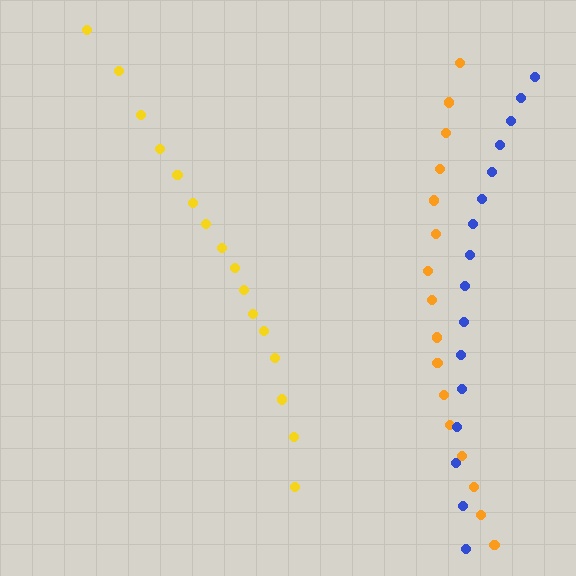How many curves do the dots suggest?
There are 3 distinct paths.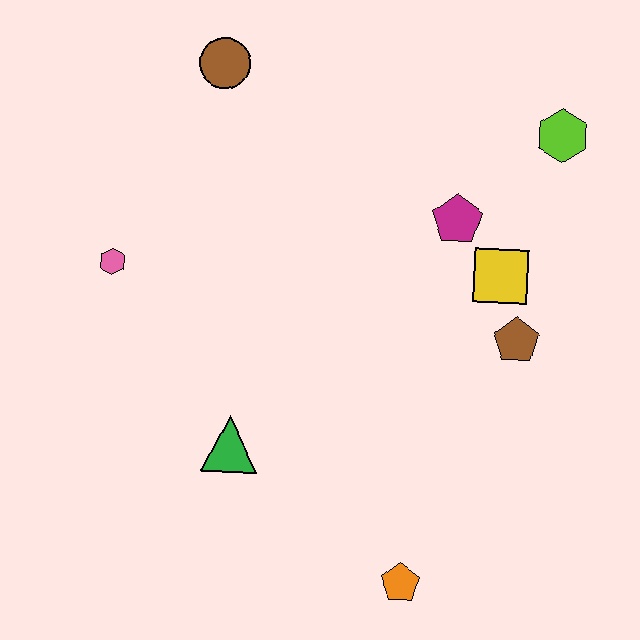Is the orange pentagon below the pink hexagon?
Yes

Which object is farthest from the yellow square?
The pink hexagon is farthest from the yellow square.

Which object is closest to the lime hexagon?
The magenta pentagon is closest to the lime hexagon.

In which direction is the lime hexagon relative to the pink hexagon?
The lime hexagon is to the right of the pink hexagon.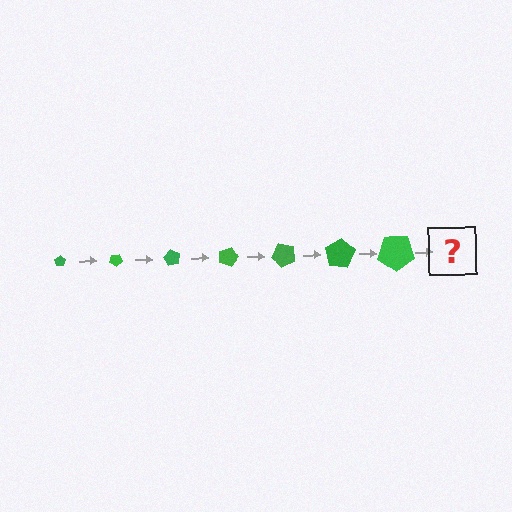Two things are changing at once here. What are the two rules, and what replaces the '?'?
The two rules are that the pentagon grows larger each step and it rotates 30 degrees each step. The '?' should be a pentagon, larger than the previous one and rotated 210 degrees from the start.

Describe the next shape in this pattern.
It should be a pentagon, larger than the previous one and rotated 210 degrees from the start.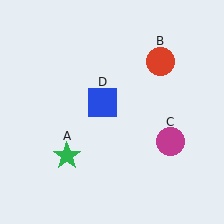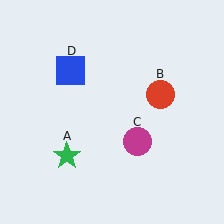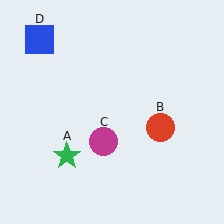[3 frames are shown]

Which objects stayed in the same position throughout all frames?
Green star (object A) remained stationary.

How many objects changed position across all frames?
3 objects changed position: red circle (object B), magenta circle (object C), blue square (object D).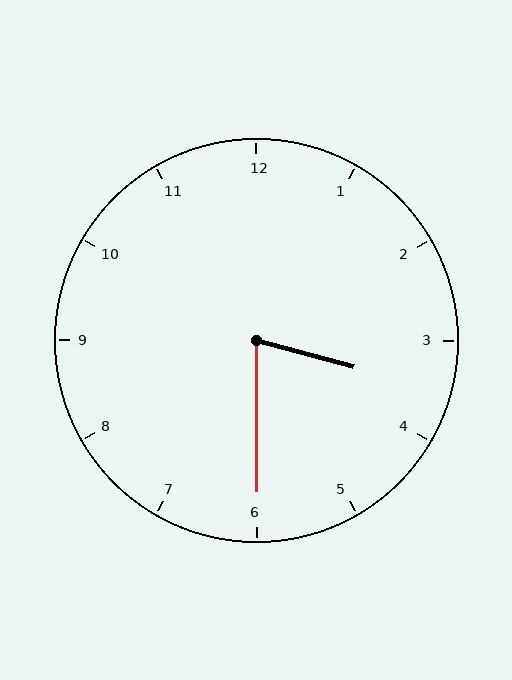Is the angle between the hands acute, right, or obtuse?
It is acute.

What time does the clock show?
3:30.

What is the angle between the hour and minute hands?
Approximately 75 degrees.